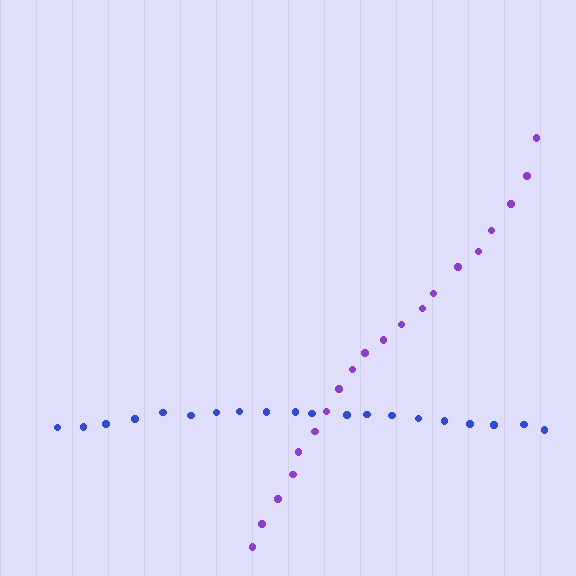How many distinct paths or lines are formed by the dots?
There are 2 distinct paths.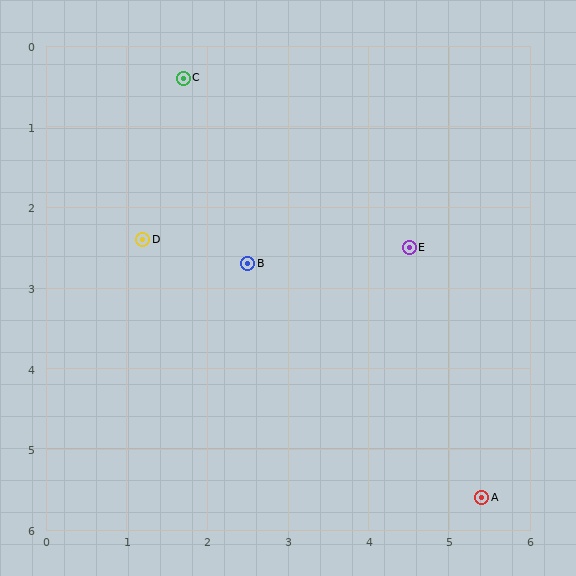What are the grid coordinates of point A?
Point A is at approximately (5.4, 5.6).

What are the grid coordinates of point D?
Point D is at approximately (1.2, 2.4).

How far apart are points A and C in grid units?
Points A and C are about 6.4 grid units apart.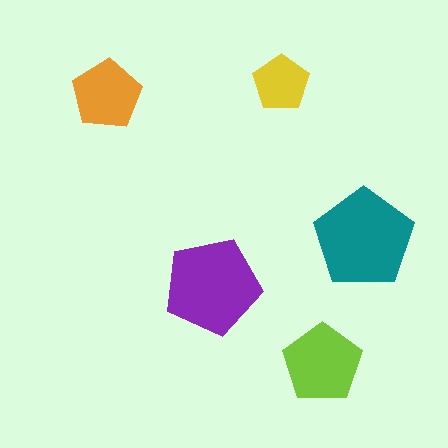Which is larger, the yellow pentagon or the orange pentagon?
The orange one.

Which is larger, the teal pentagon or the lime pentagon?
The teal one.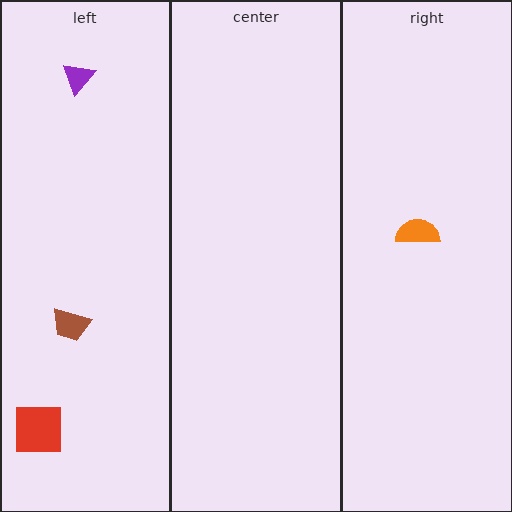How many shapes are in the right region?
1.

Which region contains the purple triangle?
The left region.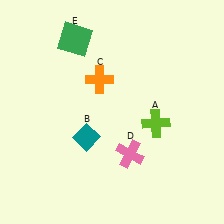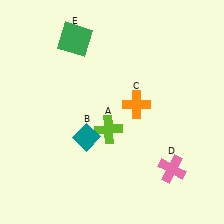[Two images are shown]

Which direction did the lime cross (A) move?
The lime cross (A) moved left.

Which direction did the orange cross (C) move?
The orange cross (C) moved right.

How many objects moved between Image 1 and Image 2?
3 objects moved between the two images.